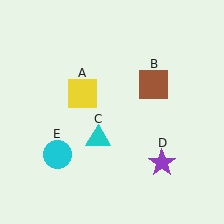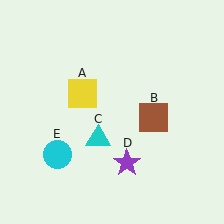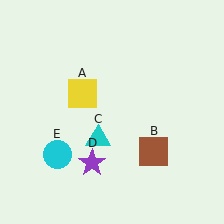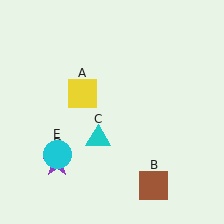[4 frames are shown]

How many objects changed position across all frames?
2 objects changed position: brown square (object B), purple star (object D).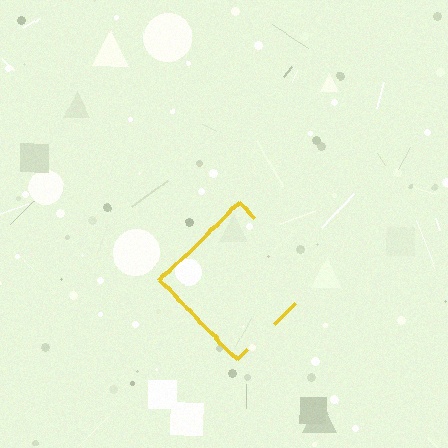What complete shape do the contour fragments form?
The contour fragments form a diamond.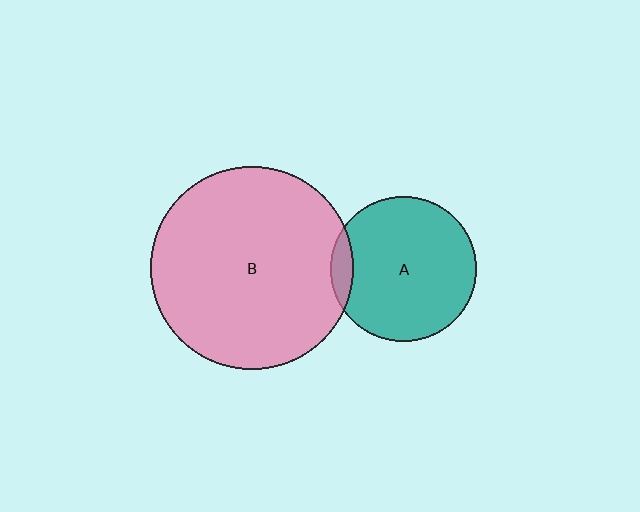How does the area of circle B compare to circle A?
Approximately 2.0 times.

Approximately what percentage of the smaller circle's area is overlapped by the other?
Approximately 10%.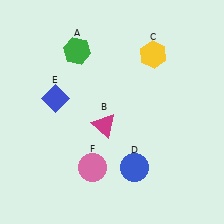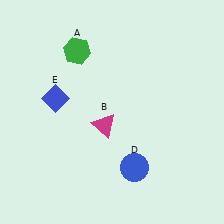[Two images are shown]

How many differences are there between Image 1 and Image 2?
There are 2 differences between the two images.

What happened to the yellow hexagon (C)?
The yellow hexagon (C) was removed in Image 2. It was in the top-right area of Image 1.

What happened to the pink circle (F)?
The pink circle (F) was removed in Image 2. It was in the bottom-left area of Image 1.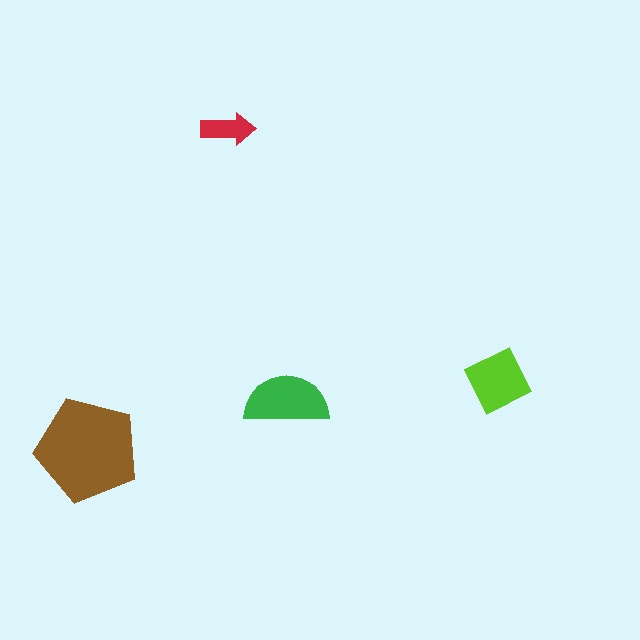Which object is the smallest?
The red arrow.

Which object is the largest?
The brown pentagon.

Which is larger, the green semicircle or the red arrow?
The green semicircle.